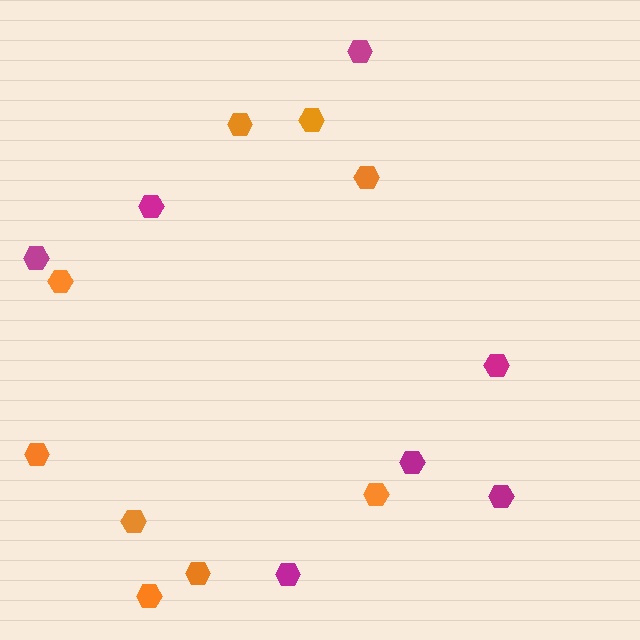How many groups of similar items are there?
There are 2 groups: one group of orange hexagons (9) and one group of magenta hexagons (7).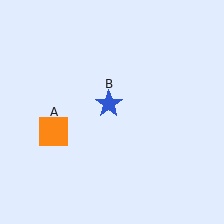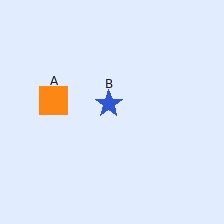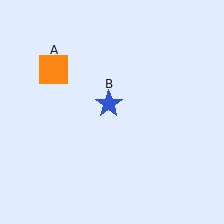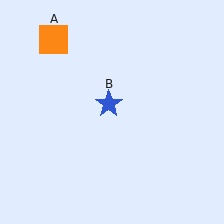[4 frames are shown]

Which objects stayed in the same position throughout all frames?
Blue star (object B) remained stationary.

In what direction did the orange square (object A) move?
The orange square (object A) moved up.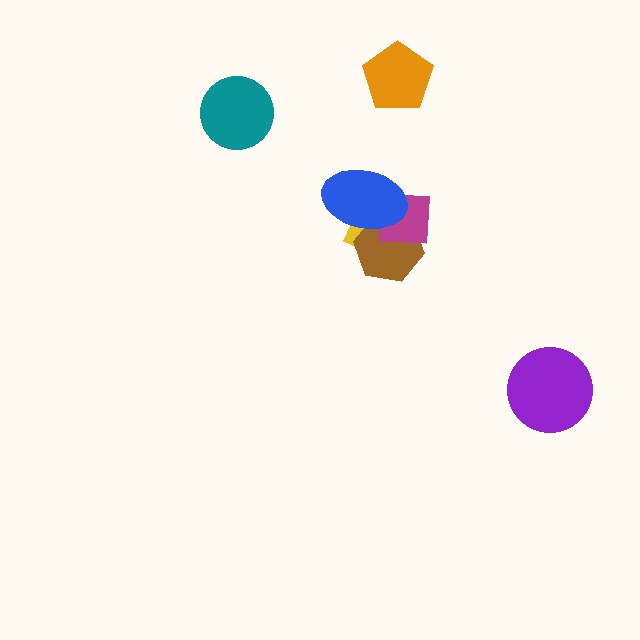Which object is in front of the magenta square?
The blue ellipse is in front of the magenta square.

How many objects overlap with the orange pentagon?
0 objects overlap with the orange pentagon.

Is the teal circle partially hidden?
No, no other shape covers it.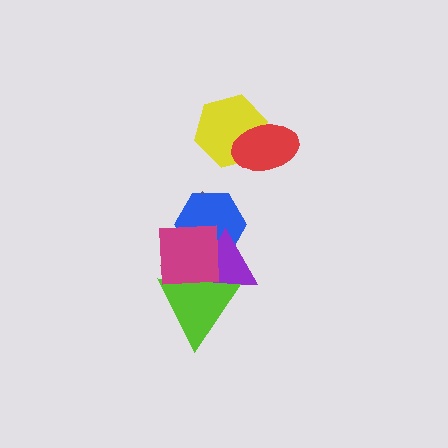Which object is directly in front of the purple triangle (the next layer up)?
The lime triangle is directly in front of the purple triangle.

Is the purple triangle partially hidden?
Yes, it is partially covered by another shape.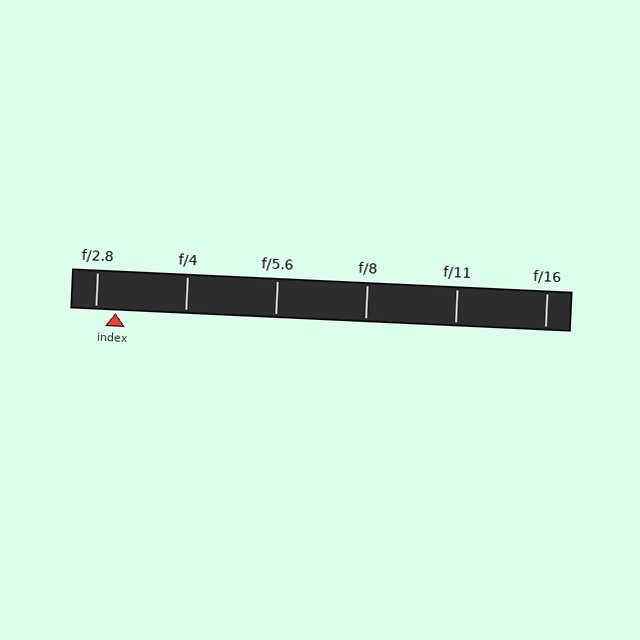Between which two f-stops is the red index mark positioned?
The index mark is between f/2.8 and f/4.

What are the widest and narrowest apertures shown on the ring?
The widest aperture shown is f/2.8 and the narrowest is f/16.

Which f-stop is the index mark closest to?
The index mark is closest to f/2.8.